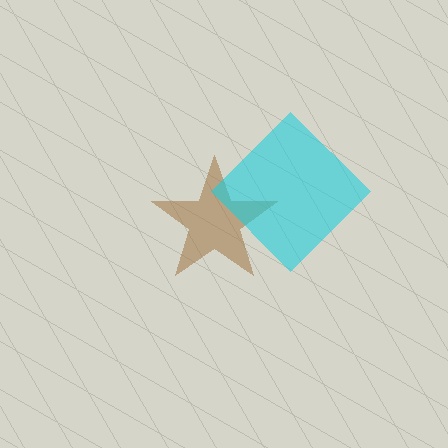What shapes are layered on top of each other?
The layered shapes are: a brown star, a cyan diamond.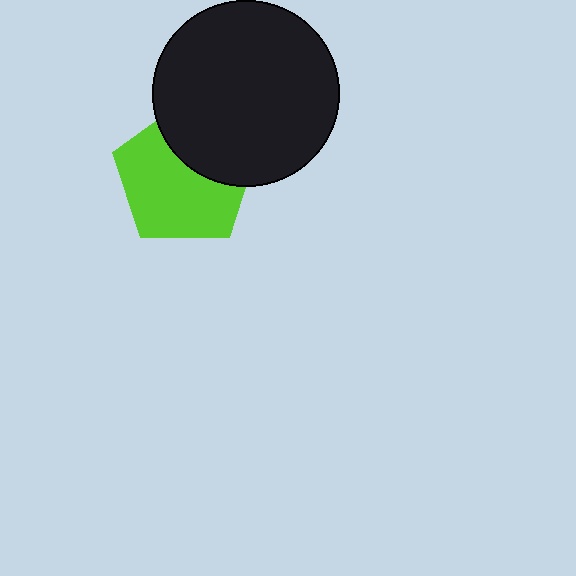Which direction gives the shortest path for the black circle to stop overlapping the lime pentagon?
Moving up gives the shortest separation.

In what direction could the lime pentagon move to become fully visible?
The lime pentagon could move down. That would shift it out from behind the black circle entirely.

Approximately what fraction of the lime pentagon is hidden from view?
Roughly 35% of the lime pentagon is hidden behind the black circle.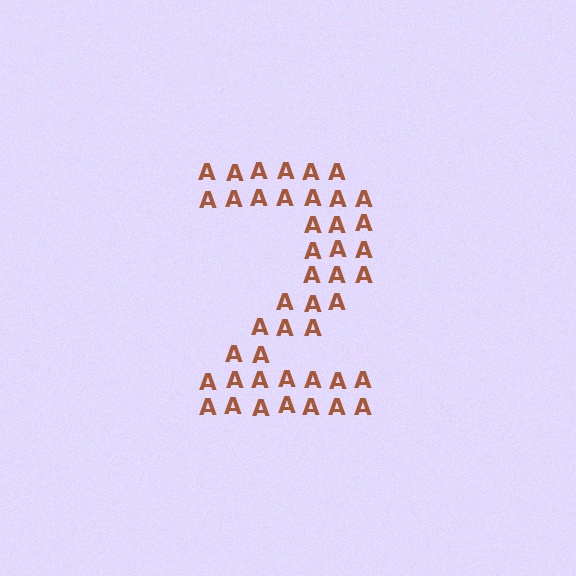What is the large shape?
The large shape is the digit 2.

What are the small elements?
The small elements are letter A's.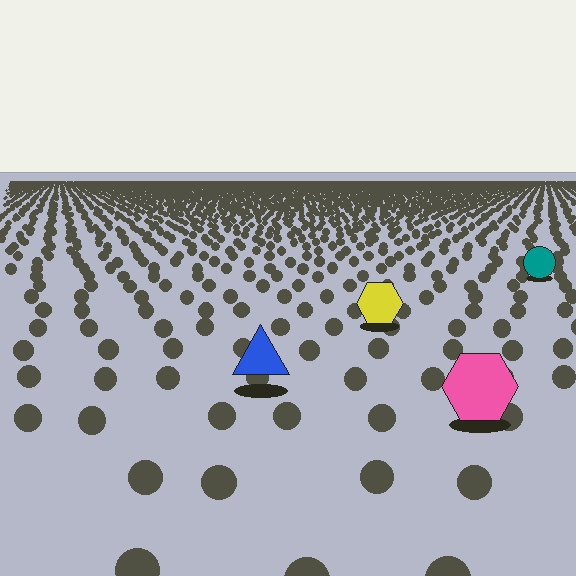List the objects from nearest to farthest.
From nearest to farthest: the pink hexagon, the blue triangle, the yellow hexagon, the teal circle.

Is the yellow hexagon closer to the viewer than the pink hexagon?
No. The pink hexagon is closer — you can tell from the texture gradient: the ground texture is coarser near it.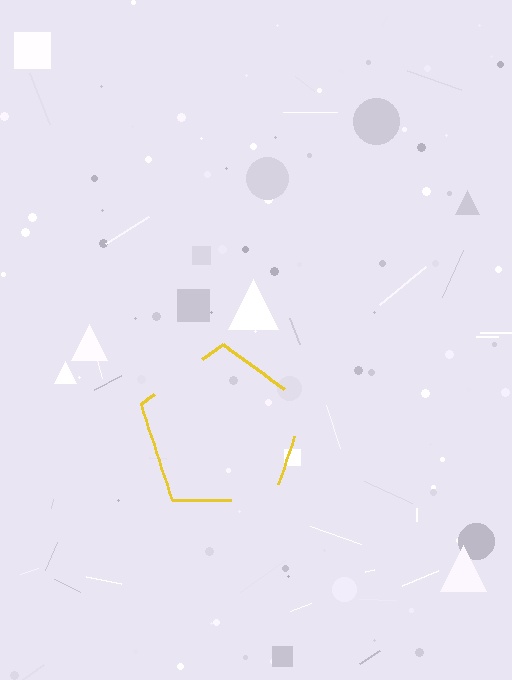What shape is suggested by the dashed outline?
The dashed outline suggests a pentagon.